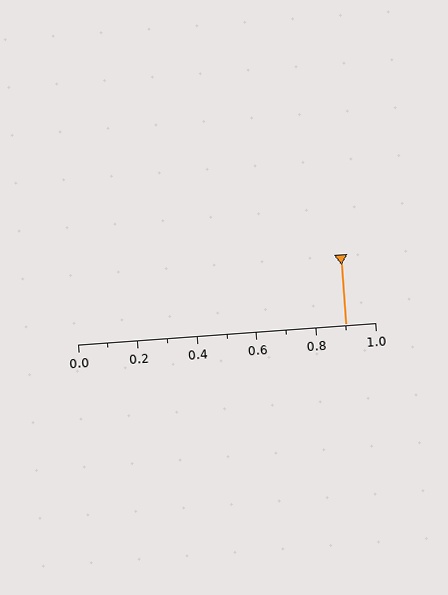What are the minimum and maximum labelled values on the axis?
The axis runs from 0.0 to 1.0.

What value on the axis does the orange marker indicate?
The marker indicates approximately 0.9.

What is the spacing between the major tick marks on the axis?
The major ticks are spaced 0.2 apart.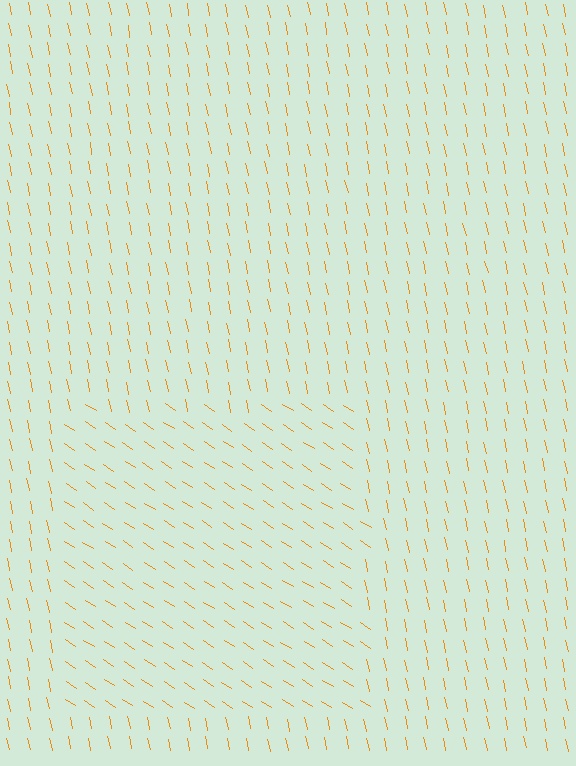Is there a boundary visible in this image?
Yes, there is a texture boundary formed by a change in line orientation.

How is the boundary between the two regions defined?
The boundary is defined purely by a change in line orientation (approximately 45 degrees difference). All lines are the same color and thickness.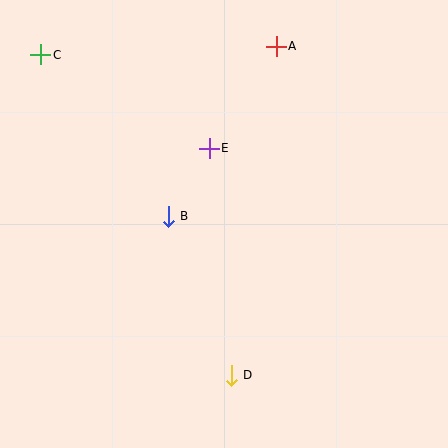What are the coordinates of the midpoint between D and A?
The midpoint between D and A is at (254, 211).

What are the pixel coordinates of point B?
Point B is at (168, 216).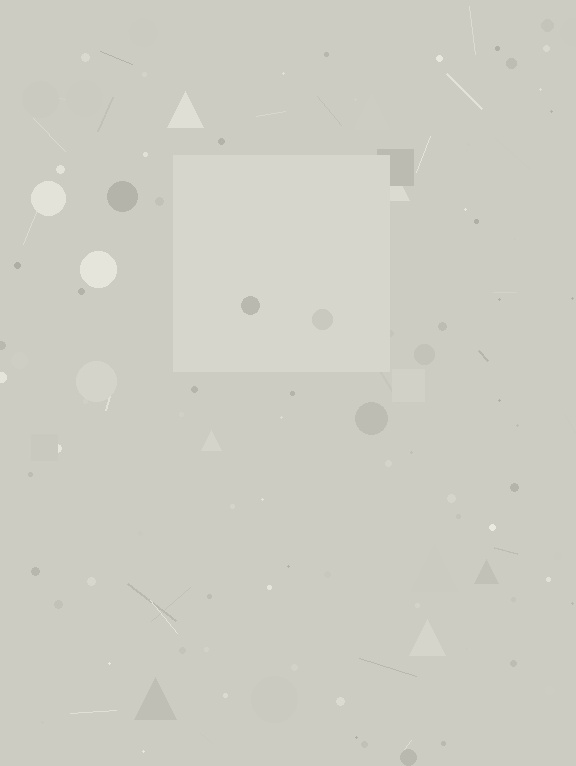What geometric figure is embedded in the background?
A square is embedded in the background.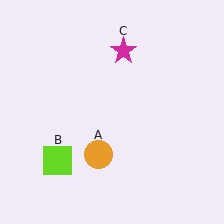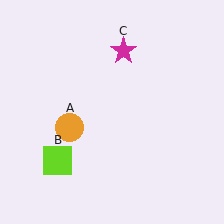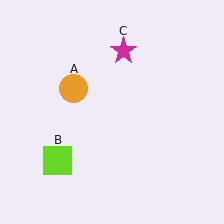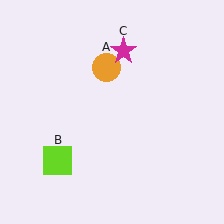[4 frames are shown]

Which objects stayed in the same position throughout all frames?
Lime square (object B) and magenta star (object C) remained stationary.